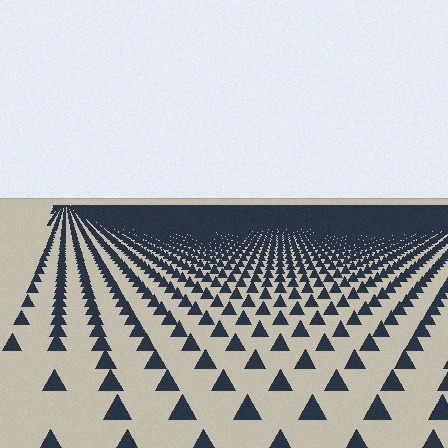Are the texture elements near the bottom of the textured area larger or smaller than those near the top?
Larger. Near the bottom, elements are closer to the viewer and appear at a bigger on-screen size.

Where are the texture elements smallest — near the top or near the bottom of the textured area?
Near the top.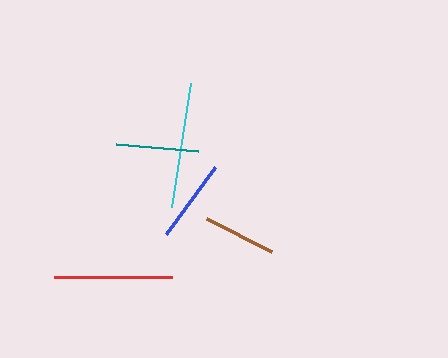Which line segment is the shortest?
The brown line is the shortest at approximately 73 pixels.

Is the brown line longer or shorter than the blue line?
The blue line is longer than the brown line.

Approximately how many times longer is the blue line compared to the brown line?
The blue line is approximately 1.1 times the length of the brown line.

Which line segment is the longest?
The cyan line is the longest at approximately 125 pixels.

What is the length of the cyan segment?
The cyan segment is approximately 125 pixels long.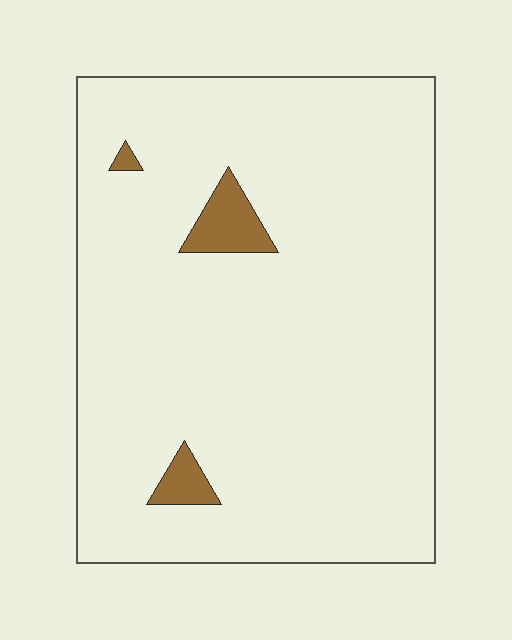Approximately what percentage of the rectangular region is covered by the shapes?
Approximately 5%.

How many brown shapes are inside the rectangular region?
3.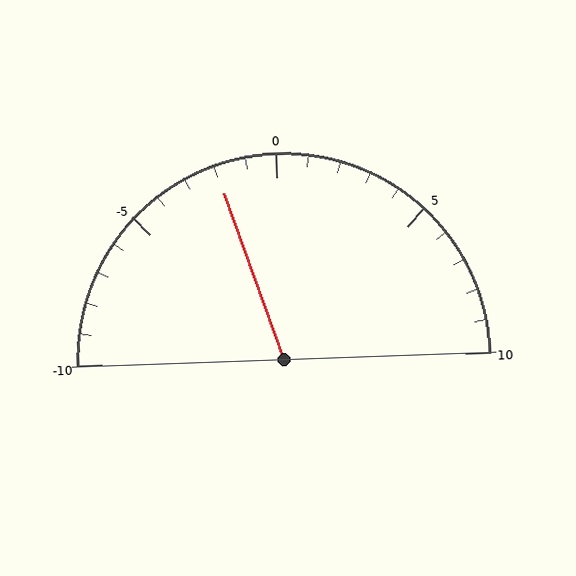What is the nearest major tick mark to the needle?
The nearest major tick mark is 0.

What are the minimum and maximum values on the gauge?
The gauge ranges from -10 to 10.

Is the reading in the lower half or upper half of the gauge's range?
The reading is in the lower half of the range (-10 to 10).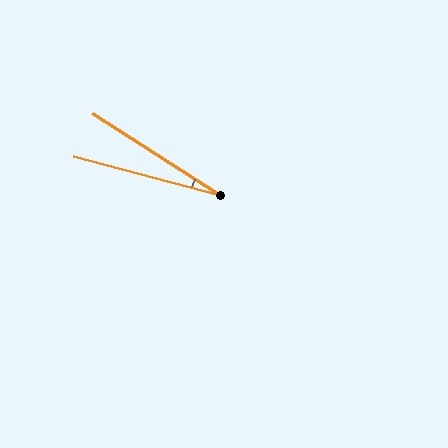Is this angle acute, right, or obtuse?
It is acute.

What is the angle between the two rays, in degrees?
Approximately 18 degrees.